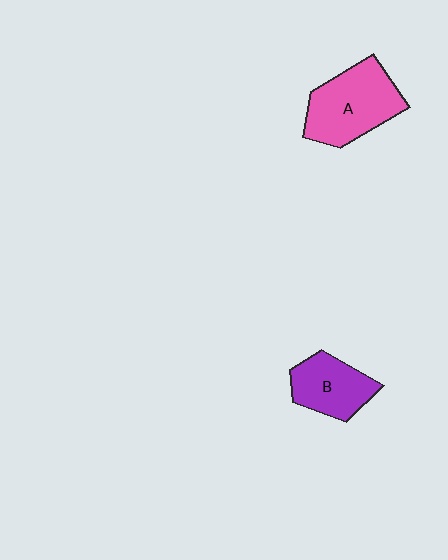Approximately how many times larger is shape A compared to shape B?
Approximately 1.4 times.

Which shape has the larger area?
Shape A (pink).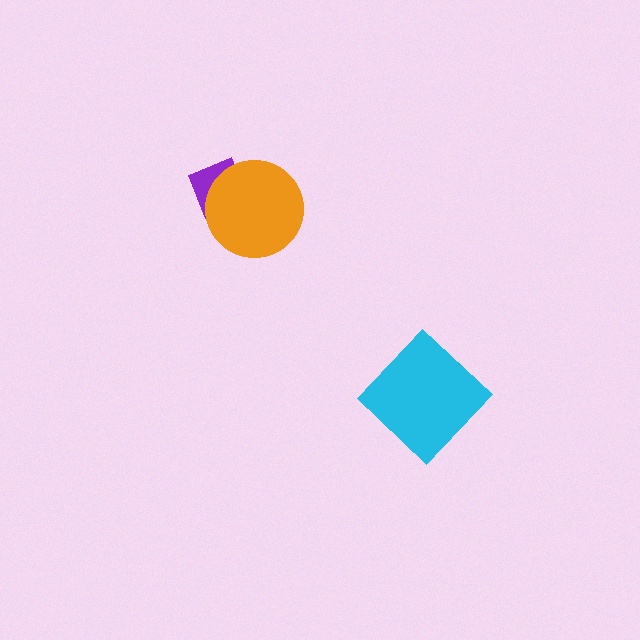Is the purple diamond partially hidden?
Yes, it is partially covered by another shape.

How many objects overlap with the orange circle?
1 object overlaps with the orange circle.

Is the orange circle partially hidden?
No, no other shape covers it.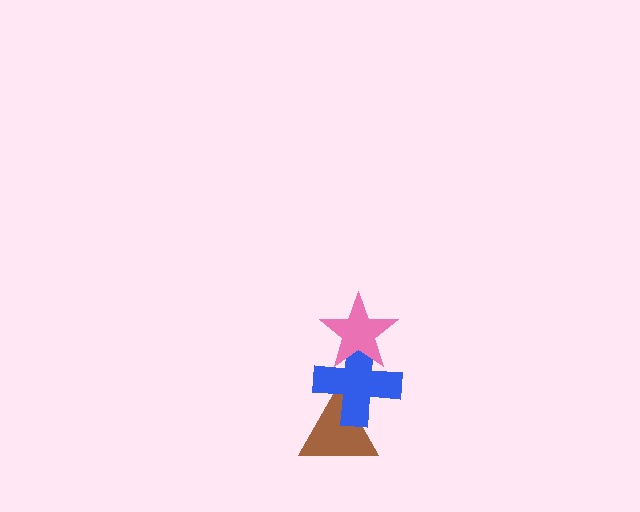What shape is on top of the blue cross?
The pink star is on top of the blue cross.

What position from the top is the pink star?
The pink star is 1st from the top.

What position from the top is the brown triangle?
The brown triangle is 3rd from the top.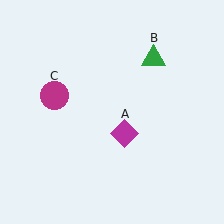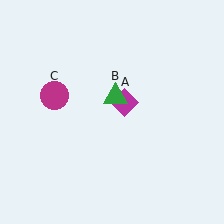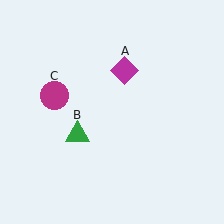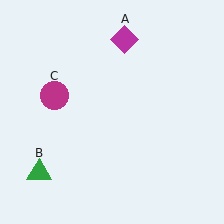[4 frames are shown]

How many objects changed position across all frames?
2 objects changed position: magenta diamond (object A), green triangle (object B).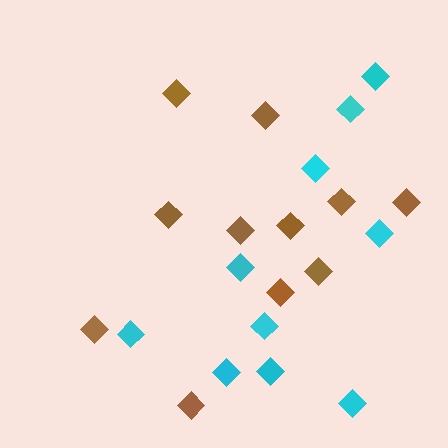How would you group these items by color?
There are 2 groups: one group of brown diamonds (11) and one group of cyan diamonds (10).